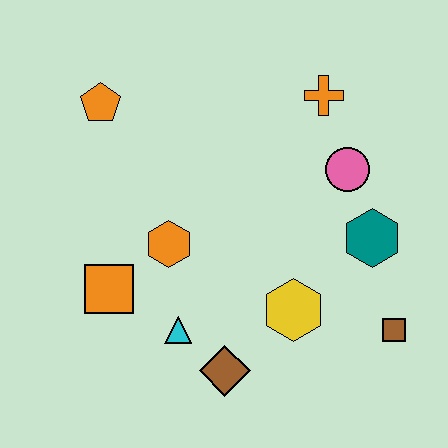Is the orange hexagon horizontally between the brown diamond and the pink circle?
No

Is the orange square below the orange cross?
Yes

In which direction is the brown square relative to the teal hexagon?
The brown square is below the teal hexagon.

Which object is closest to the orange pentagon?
The orange hexagon is closest to the orange pentagon.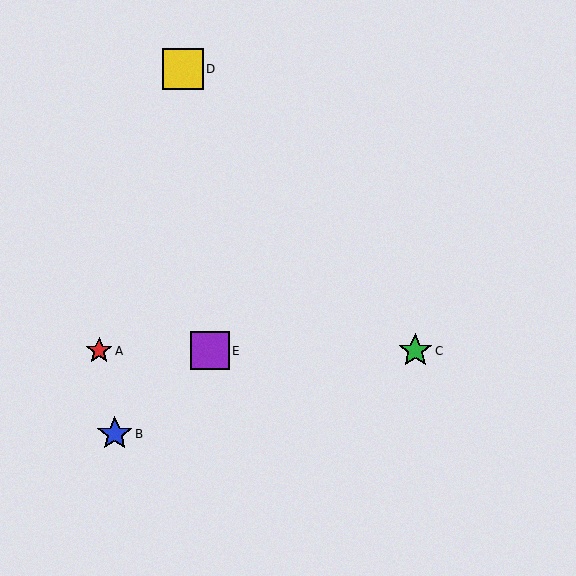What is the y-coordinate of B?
Object B is at y≈434.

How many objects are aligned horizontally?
3 objects (A, C, E) are aligned horizontally.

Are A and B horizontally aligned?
No, A is at y≈351 and B is at y≈434.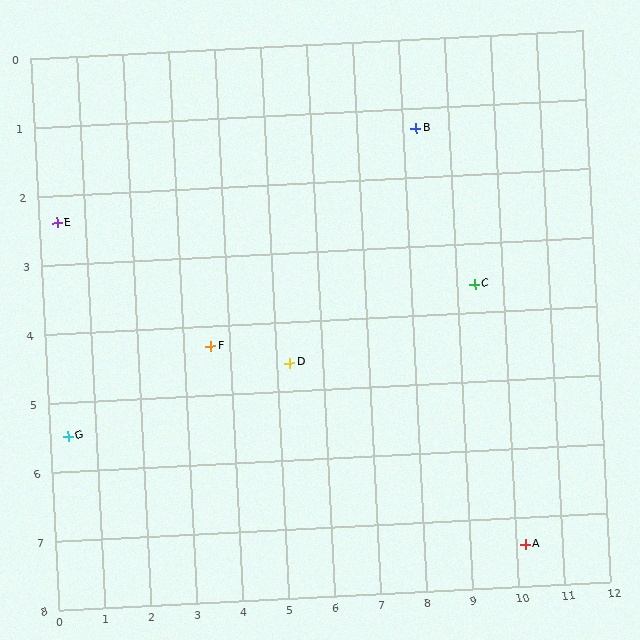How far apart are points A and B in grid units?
Points A and B are about 6.4 grid units apart.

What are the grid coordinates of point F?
Point F is at approximately (3.6, 4.3).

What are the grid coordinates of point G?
Point G is at approximately (0.4, 5.5).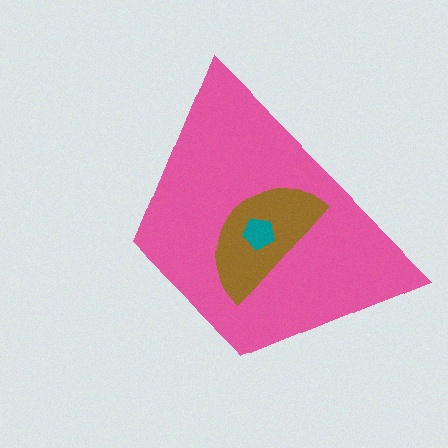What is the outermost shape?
The pink trapezoid.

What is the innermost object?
The teal pentagon.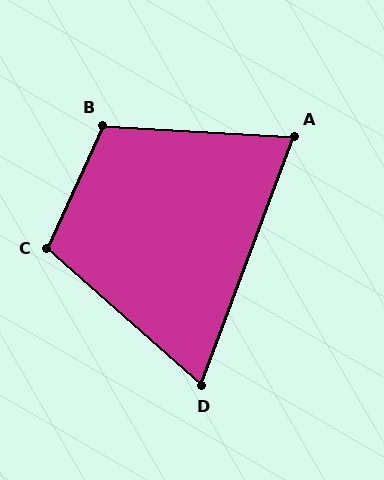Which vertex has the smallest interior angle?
D, at approximately 69 degrees.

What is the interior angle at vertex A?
Approximately 73 degrees (acute).